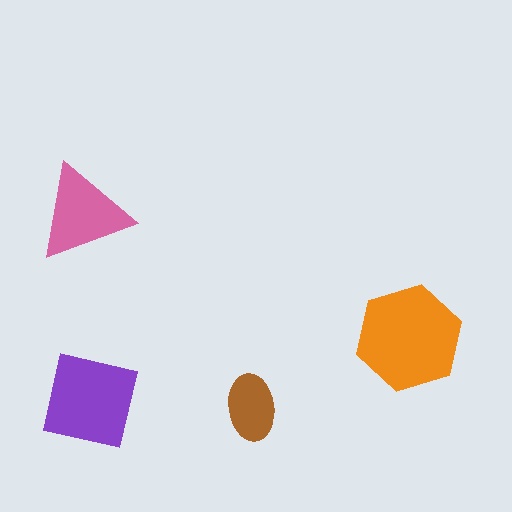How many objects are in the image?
There are 4 objects in the image.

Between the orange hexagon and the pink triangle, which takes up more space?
The orange hexagon.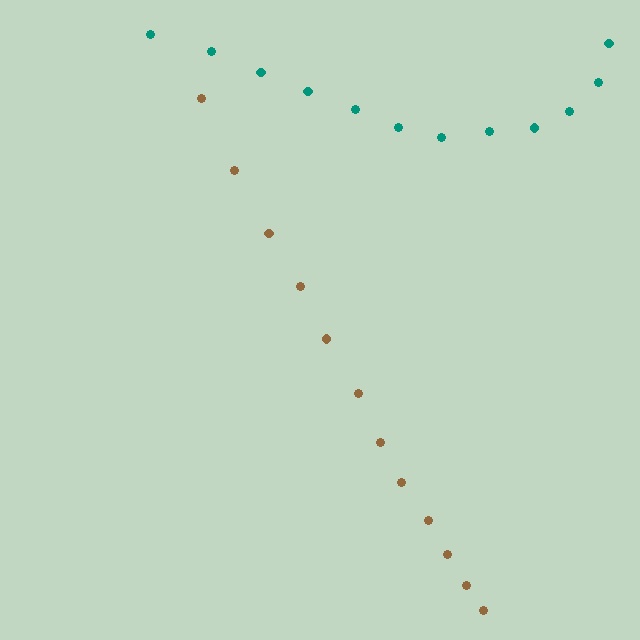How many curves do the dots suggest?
There are 2 distinct paths.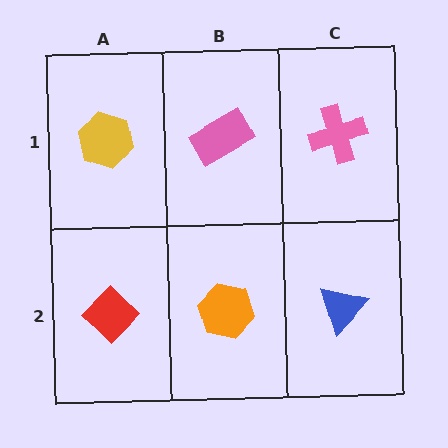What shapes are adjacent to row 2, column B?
A pink rectangle (row 1, column B), a red diamond (row 2, column A), a blue triangle (row 2, column C).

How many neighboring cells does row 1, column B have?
3.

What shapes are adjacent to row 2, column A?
A yellow hexagon (row 1, column A), an orange hexagon (row 2, column B).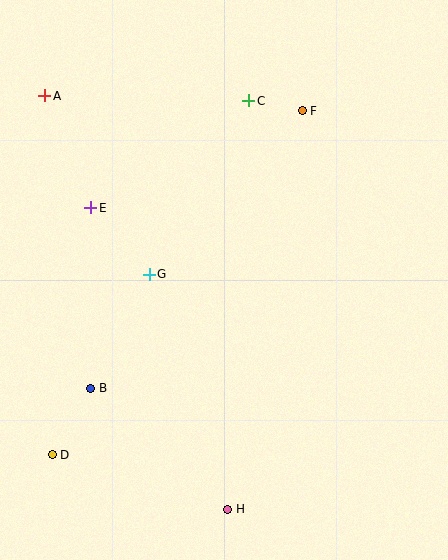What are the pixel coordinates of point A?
Point A is at (45, 96).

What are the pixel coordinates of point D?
Point D is at (52, 455).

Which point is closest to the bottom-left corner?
Point D is closest to the bottom-left corner.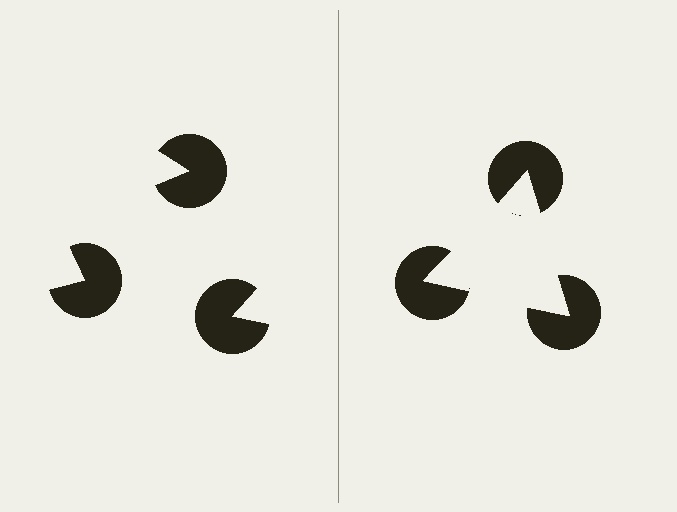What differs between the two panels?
The pac-man discs are positioned identically on both sides; only the wedge orientations differ. On the right they align to a triangle; on the left they are misaligned.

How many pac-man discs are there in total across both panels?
6 — 3 on each side.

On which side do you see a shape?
An illusory triangle appears on the right side. On the left side the wedge cuts are rotated, so no coherent shape forms.